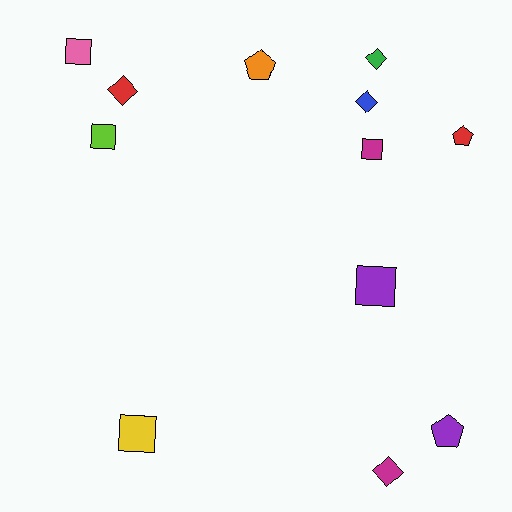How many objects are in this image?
There are 12 objects.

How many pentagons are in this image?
There are 3 pentagons.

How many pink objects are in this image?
There is 1 pink object.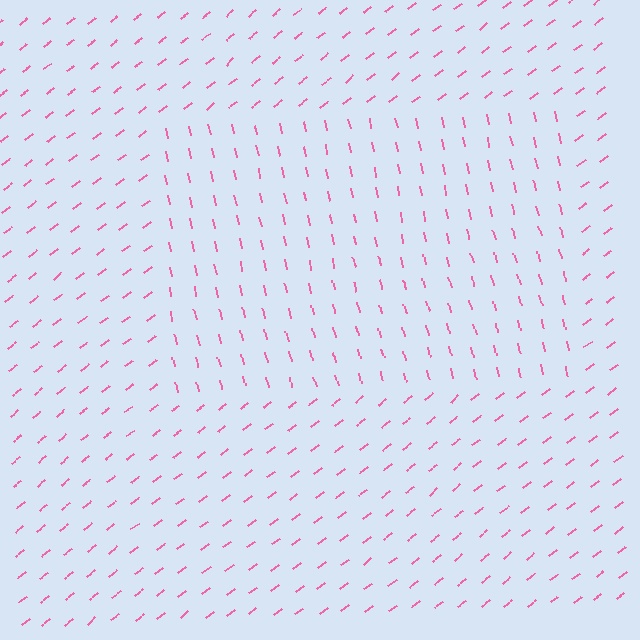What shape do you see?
I see a rectangle.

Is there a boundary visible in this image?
Yes, there is a texture boundary formed by a change in line orientation.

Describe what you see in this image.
The image is filled with small pink line segments. A rectangle region in the image has lines oriented differently from the surrounding lines, creating a visible texture boundary.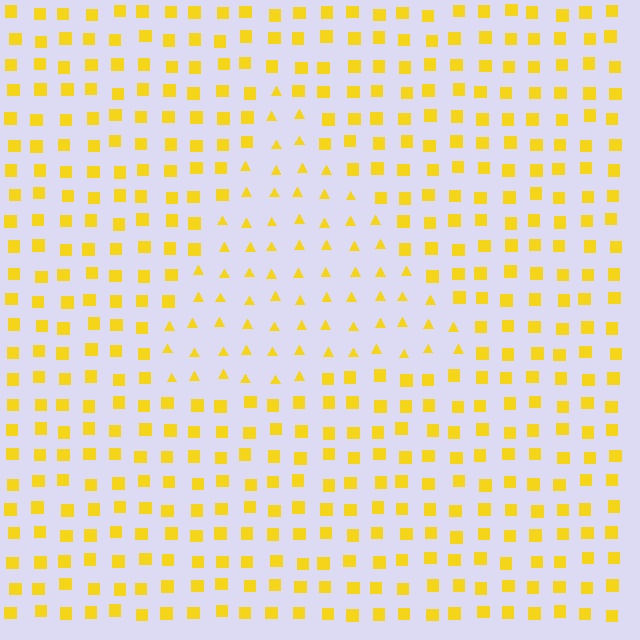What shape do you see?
I see a triangle.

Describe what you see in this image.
The image is filled with small yellow elements arranged in a uniform grid. A triangle-shaped region contains triangles, while the surrounding area contains squares. The boundary is defined purely by the change in element shape.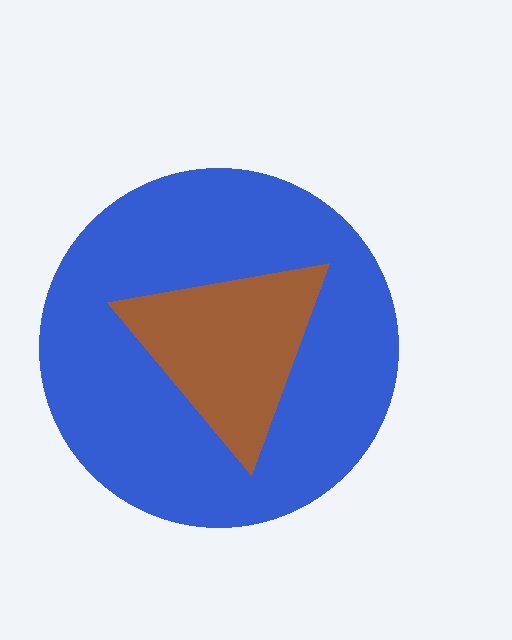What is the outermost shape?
The blue circle.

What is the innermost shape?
The brown triangle.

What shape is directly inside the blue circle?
The brown triangle.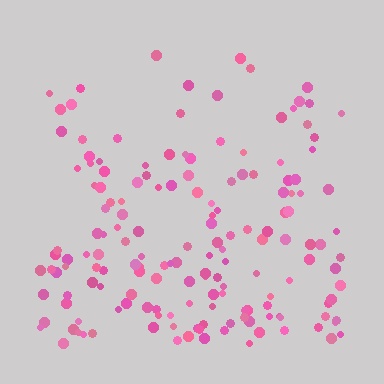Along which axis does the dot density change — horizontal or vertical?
Vertical.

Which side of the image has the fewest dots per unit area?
The top.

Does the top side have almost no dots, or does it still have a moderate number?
Still a moderate number, just noticeably fewer than the bottom.